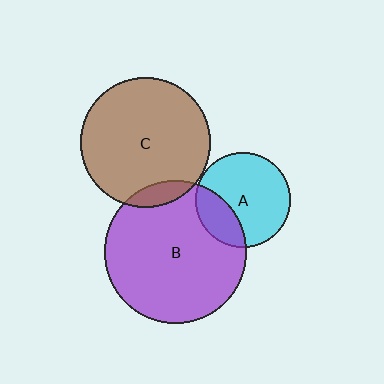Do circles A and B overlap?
Yes.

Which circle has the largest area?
Circle B (purple).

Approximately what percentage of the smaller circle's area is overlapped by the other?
Approximately 25%.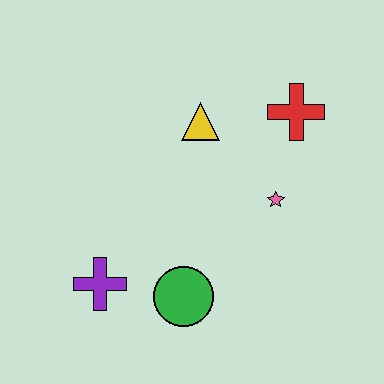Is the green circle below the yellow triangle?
Yes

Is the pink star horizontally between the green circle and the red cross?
Yes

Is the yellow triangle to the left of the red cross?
Yes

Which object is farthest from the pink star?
The purple cross is farthest from the pink star.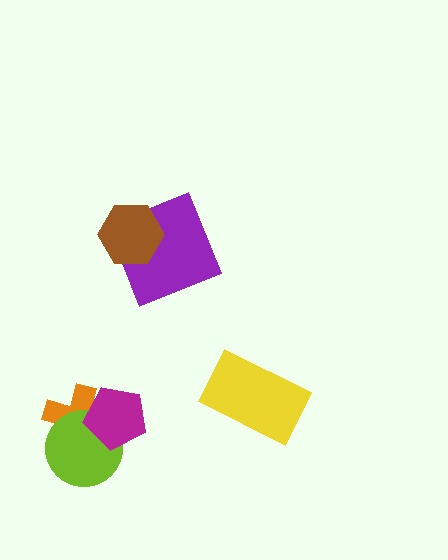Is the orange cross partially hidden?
Yes, it is partially covered by another shape.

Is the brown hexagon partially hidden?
No, no other shape covers it.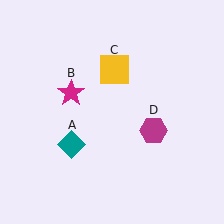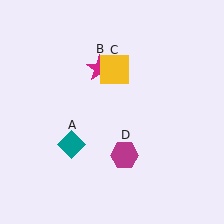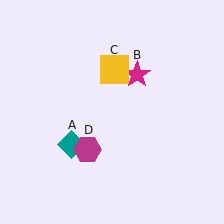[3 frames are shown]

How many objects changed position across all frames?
2 objects changed position: magenta star (object B), magenta hexagon (object D).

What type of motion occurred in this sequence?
The magenta star (object B), magenta hexagon (object D) rotated clockwise around the center of the scene.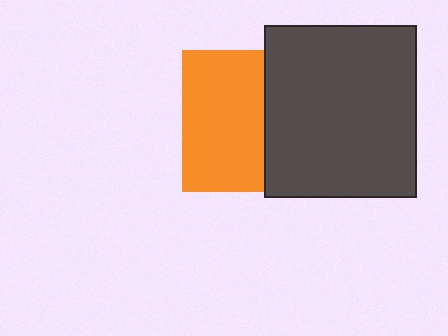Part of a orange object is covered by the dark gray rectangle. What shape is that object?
It is a square.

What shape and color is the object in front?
The object in front is a dark gray rectangle.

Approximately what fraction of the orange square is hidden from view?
Roughly 42% of the orange square is hidden behind the dark gray rectangle.